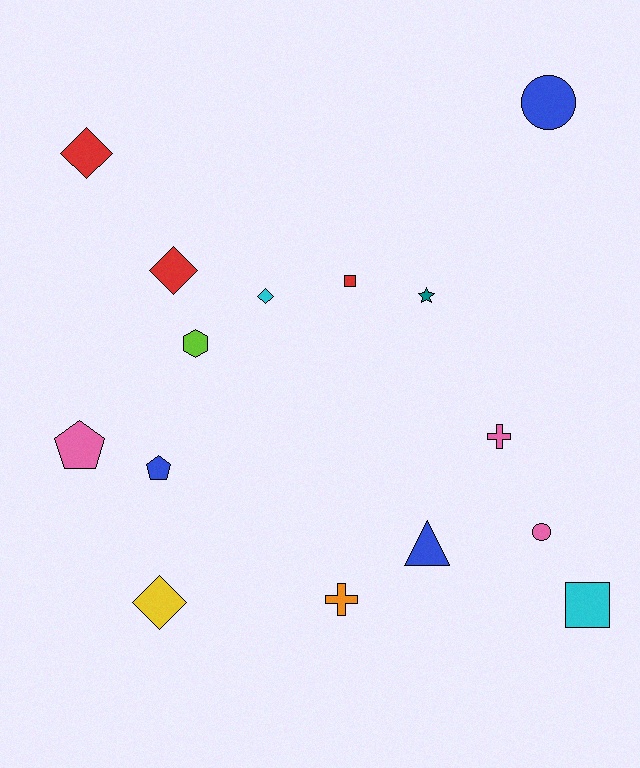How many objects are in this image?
There are 15 objects.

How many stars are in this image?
There is 1 star.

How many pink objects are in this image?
There are 3 pink objects.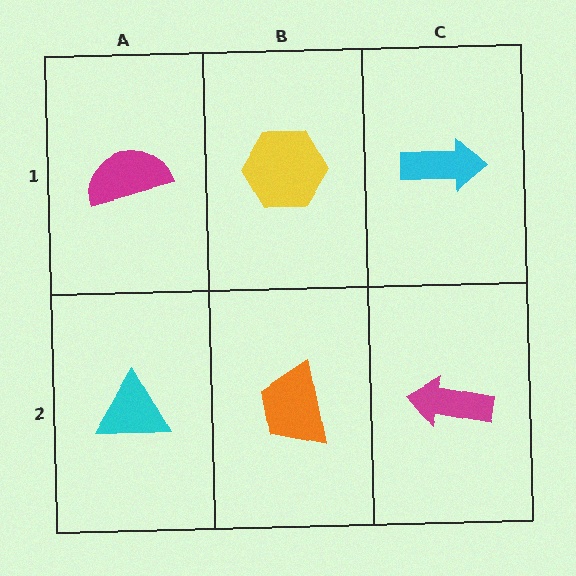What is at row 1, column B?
A yellow hexagon.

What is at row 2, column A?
A cyan triangle.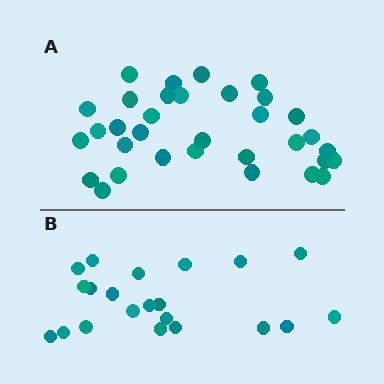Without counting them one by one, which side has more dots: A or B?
Region A (the top region) has more dots.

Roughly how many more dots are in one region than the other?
Region A has roughly 12 or so more dots than region B.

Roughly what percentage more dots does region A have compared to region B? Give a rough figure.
About 55% more.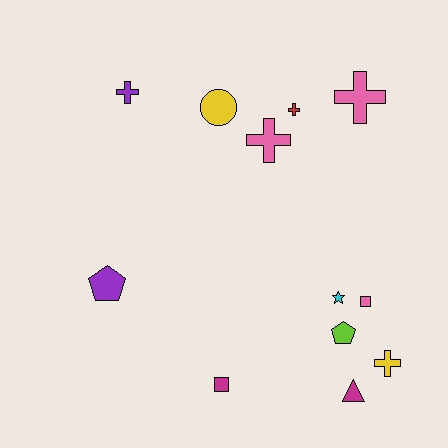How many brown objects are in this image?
There are no brown objects.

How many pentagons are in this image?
There are 2 pentagons.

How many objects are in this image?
There are 12 objects.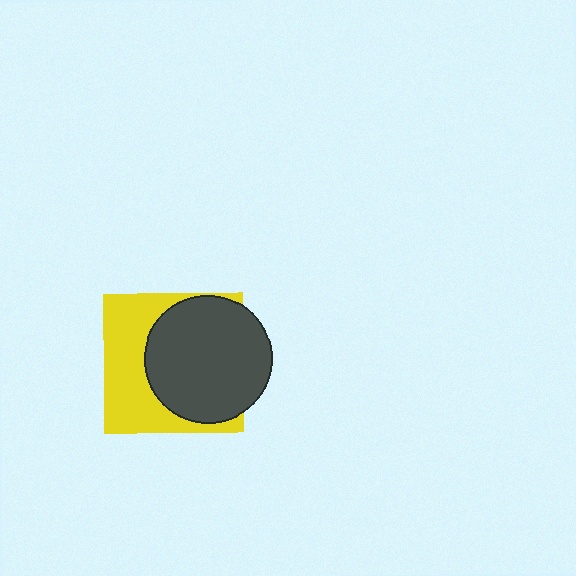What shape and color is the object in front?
The object in front is a dark gray circle.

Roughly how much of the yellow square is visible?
A small part of it is visible (roughly 44%).